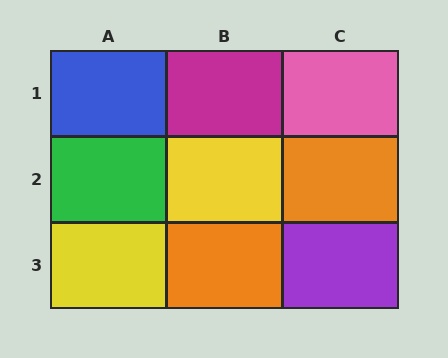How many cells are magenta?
1 cell is magenta.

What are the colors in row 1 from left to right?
Blue, magenta, pink.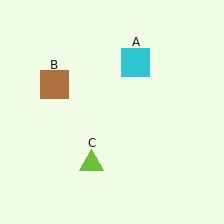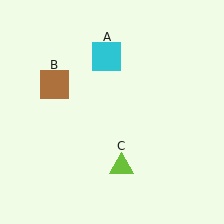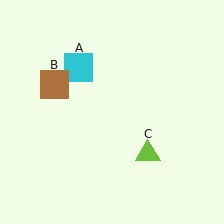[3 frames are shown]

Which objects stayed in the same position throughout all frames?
Brown square (object B) remained stationary.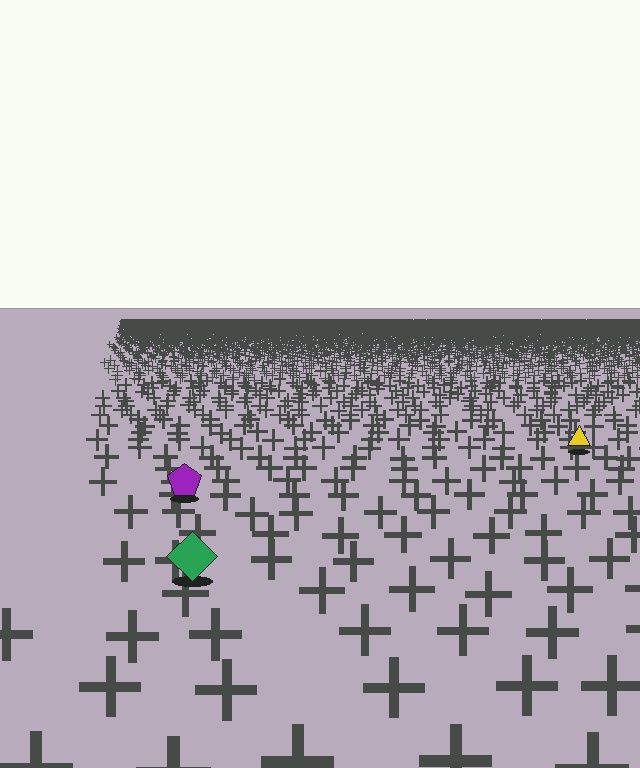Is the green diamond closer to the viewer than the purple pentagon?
Yes. The green diamond is closer — you can tell from the texture gradient: the ground texture is coarser near it.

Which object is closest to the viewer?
The green diamond is closest. The texture marks near it are larger and more spread out.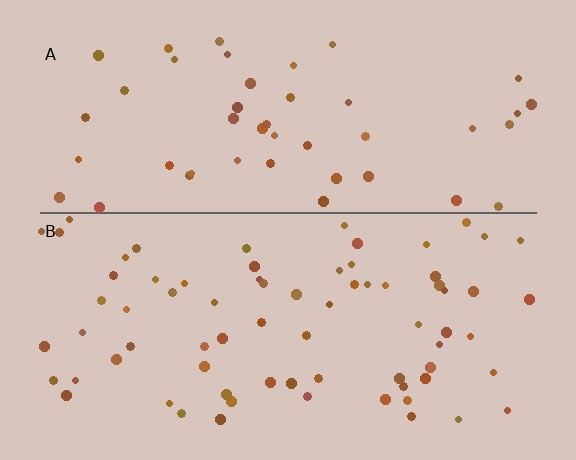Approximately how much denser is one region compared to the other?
Approximately 1.5× — region B over region A.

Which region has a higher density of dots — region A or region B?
B (the bottom).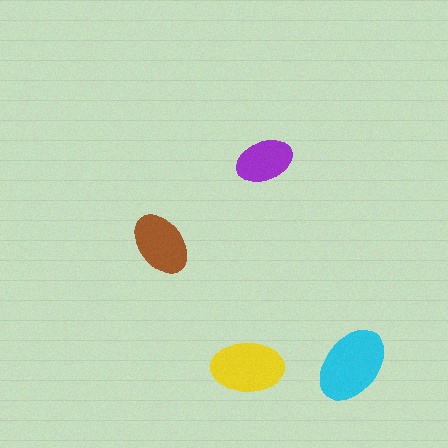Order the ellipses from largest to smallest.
the cyan one, the yellow one, the brown one, the purple one.